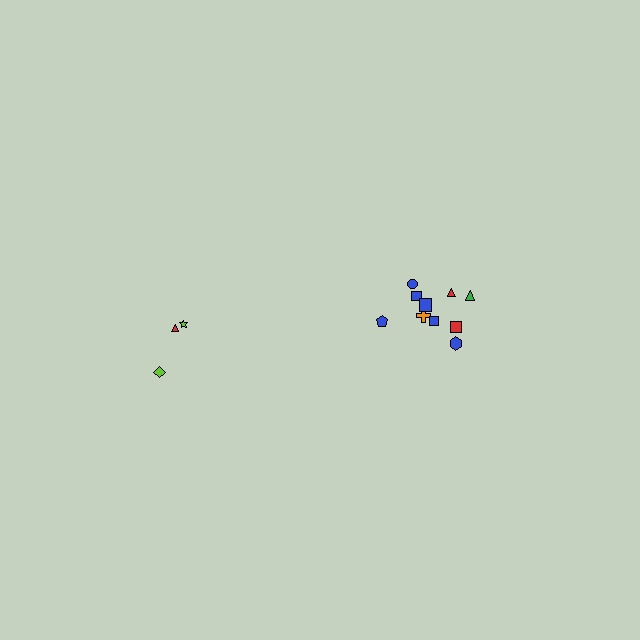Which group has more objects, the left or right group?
The right group.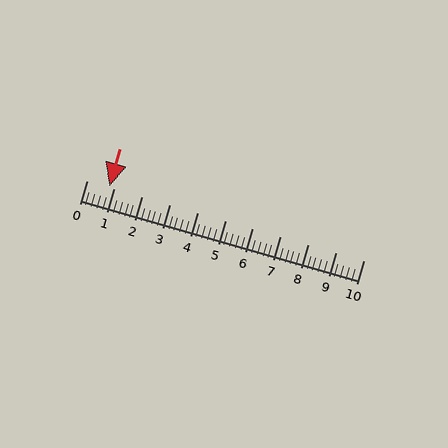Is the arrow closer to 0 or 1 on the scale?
The arrow is closer to 1.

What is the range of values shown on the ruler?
The ruler shows values from 0 to 10.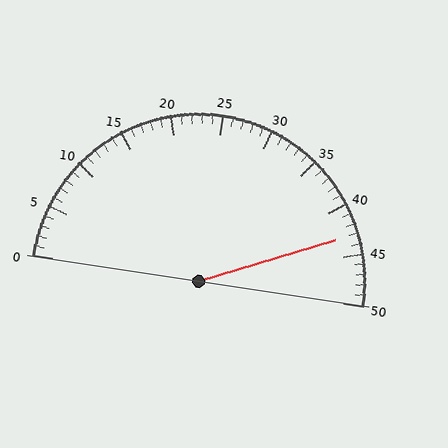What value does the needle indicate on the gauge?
The needle indicates approximately 43.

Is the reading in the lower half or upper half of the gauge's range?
The reading is in the upper half of the range (0 to 50).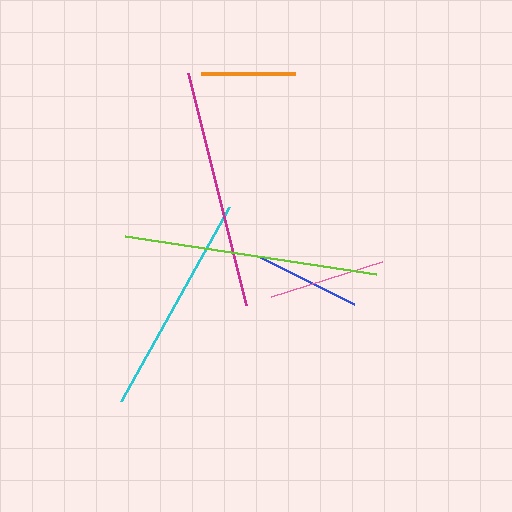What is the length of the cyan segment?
The cyan segment is approximately 222 pixels long.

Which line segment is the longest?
The lime line is the longest at approximately 254 pixels.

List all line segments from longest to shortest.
From longest to shortest: lime, magenta, cyan, pink, blue, orange.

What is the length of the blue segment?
The blue segment is approximately 106 pixels long.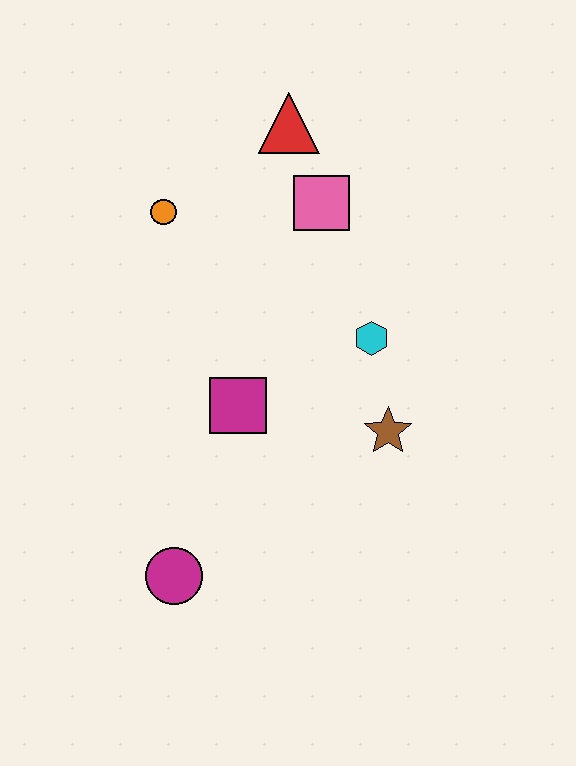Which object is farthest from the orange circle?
The magenta circle is farthest from the orange circle.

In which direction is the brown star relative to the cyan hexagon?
The brown star is below the cyan hexagon.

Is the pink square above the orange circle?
Yes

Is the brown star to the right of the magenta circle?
Yes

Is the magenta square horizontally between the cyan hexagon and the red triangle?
No